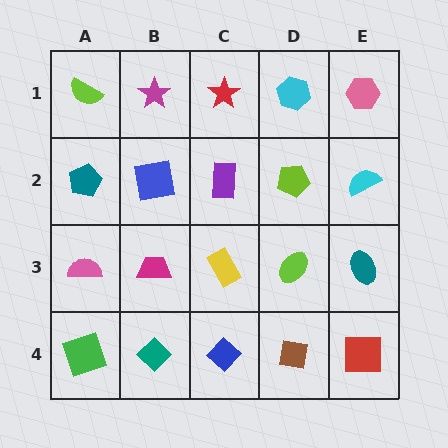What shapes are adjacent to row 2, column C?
A red star (row 1, column C), a yellow rectangle (row 3, column C), a blue square (row 2, column B), a lime pentagon (row 2, column D).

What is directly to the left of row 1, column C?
A magenta star.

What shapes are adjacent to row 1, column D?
A lime pentagon (row 2, column D), a red star (row 1, column C), a pink hexagon (row 1, column E).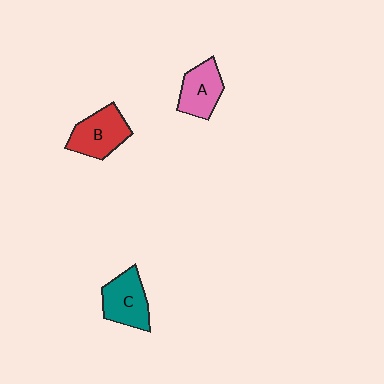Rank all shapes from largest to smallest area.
From largest to smallest: B (red), C (teal), A (pink).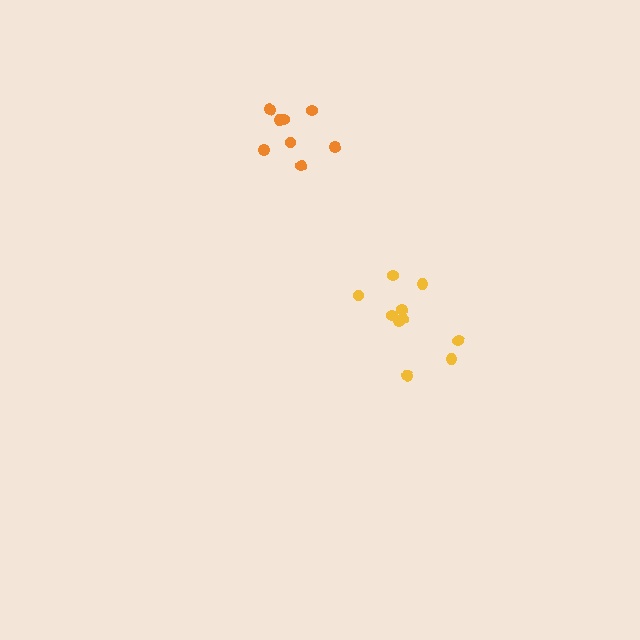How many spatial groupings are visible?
There are 2 spatial groupings.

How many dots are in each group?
Group 1: 10 dots, Group 2: 8 dots (18 total).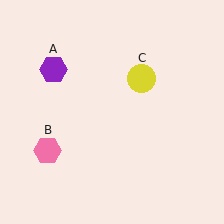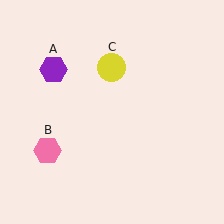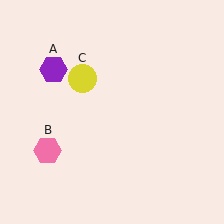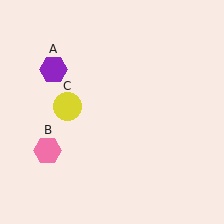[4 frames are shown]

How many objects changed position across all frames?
1 object changed position: yellow circle (object C).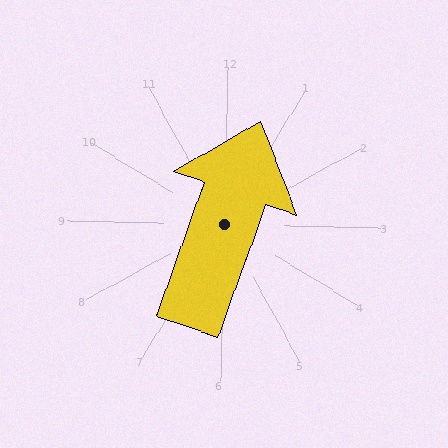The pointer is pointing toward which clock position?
Roughly 1 o'clock.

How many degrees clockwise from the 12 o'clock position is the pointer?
Approximately 18 degrees.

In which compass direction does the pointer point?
North.